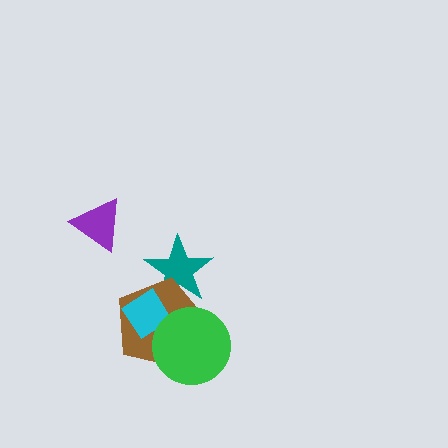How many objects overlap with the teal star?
2 objects overlap with the teal star.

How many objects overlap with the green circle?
2 objects overlap with the green circle.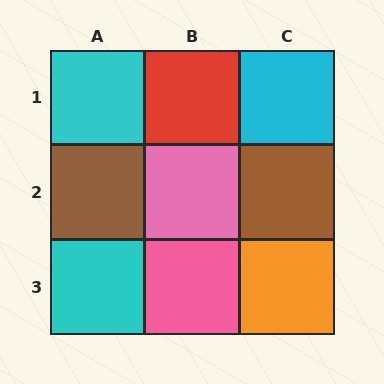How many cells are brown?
2 cells are brown.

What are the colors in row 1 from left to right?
Cyan, red, cyan.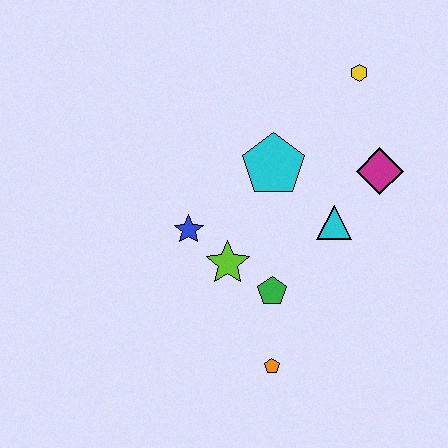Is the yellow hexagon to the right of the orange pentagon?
Yes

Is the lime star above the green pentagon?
Yes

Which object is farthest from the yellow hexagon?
The orange pentagon is farthest from the yellow hexagon.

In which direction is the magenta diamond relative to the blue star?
The magenta diamond is to the right of the blue star.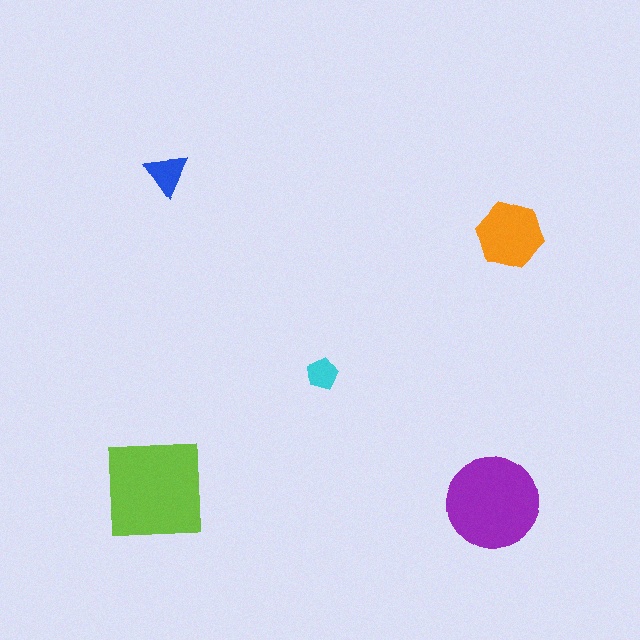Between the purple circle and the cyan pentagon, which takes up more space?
The purple circle.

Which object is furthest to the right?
The orange hexagon is rightmost.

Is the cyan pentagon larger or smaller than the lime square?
Smaller.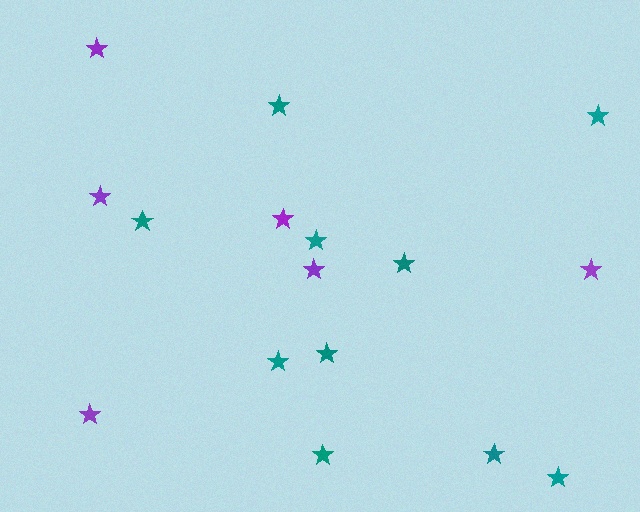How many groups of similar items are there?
There are 2 groups: one group of purple stars (6) and one group of teal stars (10).